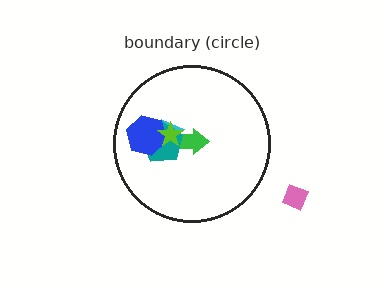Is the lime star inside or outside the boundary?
Inside.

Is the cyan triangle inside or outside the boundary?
Inside.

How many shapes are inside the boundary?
5 inside, 1 outside.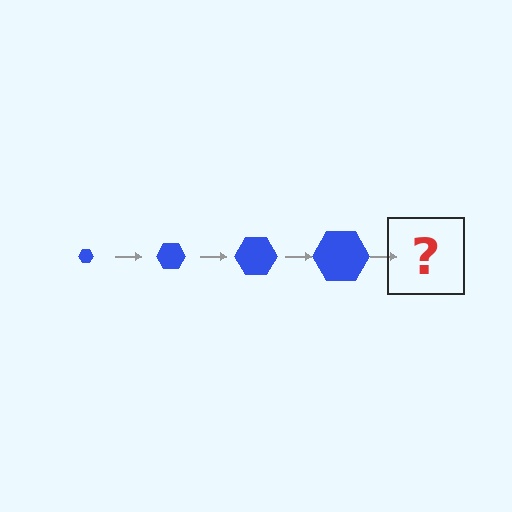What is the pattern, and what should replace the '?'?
The pattern is that the hexagon gets progressively larger each step. The '?' should be a blue hexagon, larger than the previous one.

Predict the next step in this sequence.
The next step is a blue hexagon, larger than the previous one.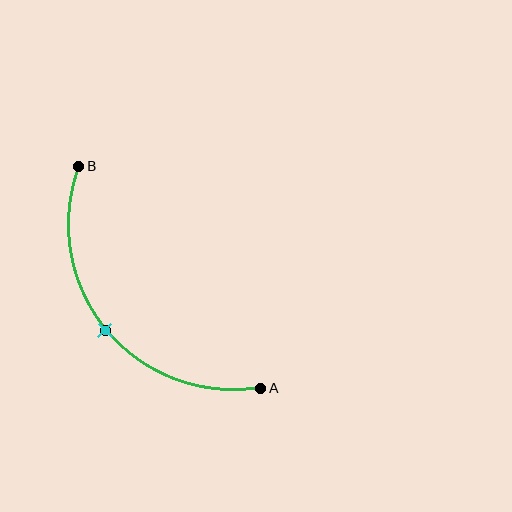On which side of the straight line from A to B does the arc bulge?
The arc bulges below and to the left of the straight line connecting A and B.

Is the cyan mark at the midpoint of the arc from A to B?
Yes. The cyan mark lies on the arc at equal arc-length from both A and B — it is the arc midpoint.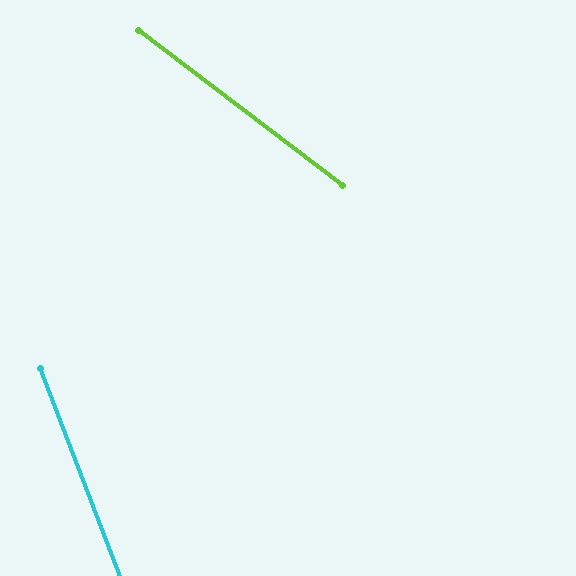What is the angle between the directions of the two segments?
Approximately 32 degrees.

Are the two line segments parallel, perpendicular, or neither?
Neither parallel nor perpendicular — they differ by about 32°.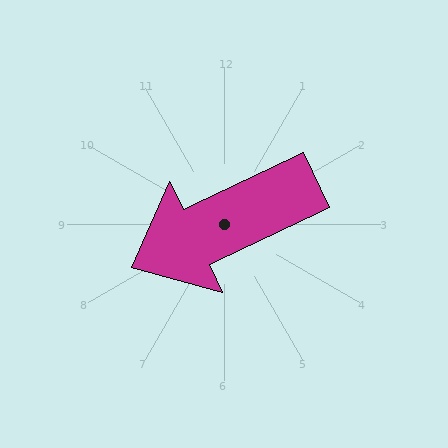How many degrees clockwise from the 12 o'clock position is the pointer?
Approximately 245 degrees.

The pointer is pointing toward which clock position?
Roughly 8 o'clock.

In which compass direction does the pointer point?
Southwest.